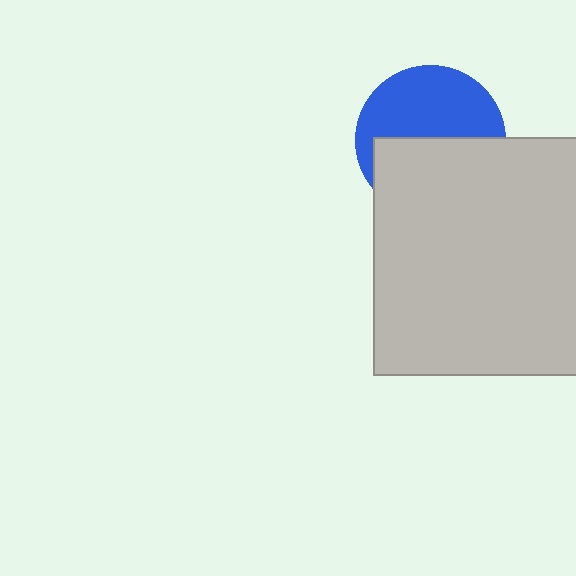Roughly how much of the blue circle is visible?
About half of it is visible (roughly 51%).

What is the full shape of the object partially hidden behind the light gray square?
The partially hidden object is a blue circle.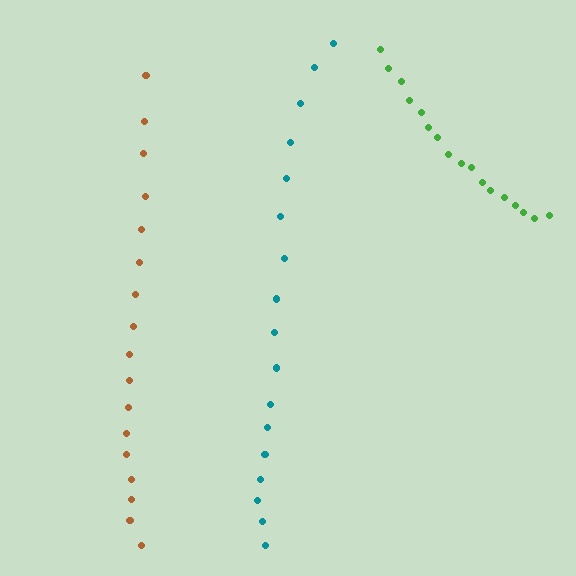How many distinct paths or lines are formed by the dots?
There are 3 distinct paths.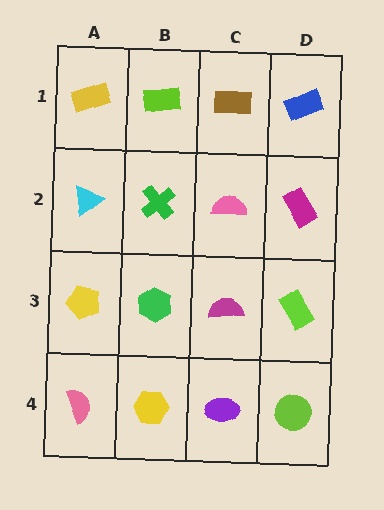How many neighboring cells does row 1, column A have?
2.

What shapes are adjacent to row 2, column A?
A yellow rectangle (row 1, column A), a yellow pentagon (row 3, column A), a green cross (row 2, column B).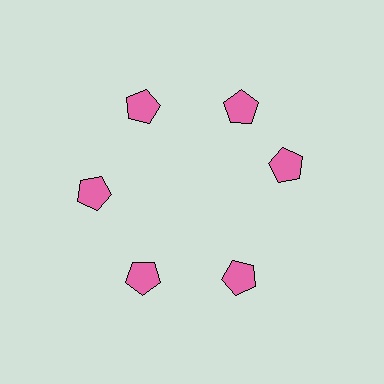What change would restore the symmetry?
The symmetry would be restored by rotating it back into even spacing with its neighbors so that all 6 pentagons sit at equal angles and equal distance from the center.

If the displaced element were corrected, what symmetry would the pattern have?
It would have 6-fold rotational symmetry — the pattern would map onto itself every 60 degrees.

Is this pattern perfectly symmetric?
No. The 6 pink pentagons are arranged in a ring, but one element near the 3 o'clock position is rotated out of alignment along the ring, breaking the 6-fold rotational symmetry.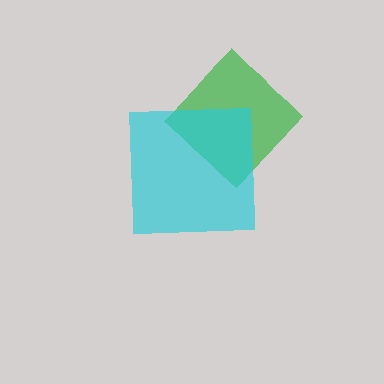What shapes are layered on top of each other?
The layered shapes are: a green diamond, a cyan square.